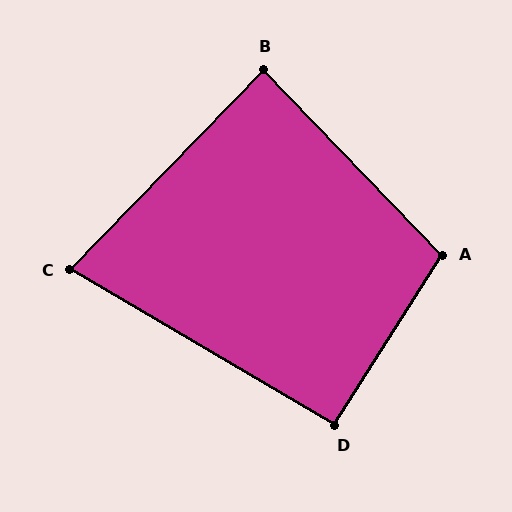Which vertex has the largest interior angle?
A, at approximately 104 degrees.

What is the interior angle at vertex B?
Approximately 88 degrees (approximately right).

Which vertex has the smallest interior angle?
C, at approximately 76 degrees.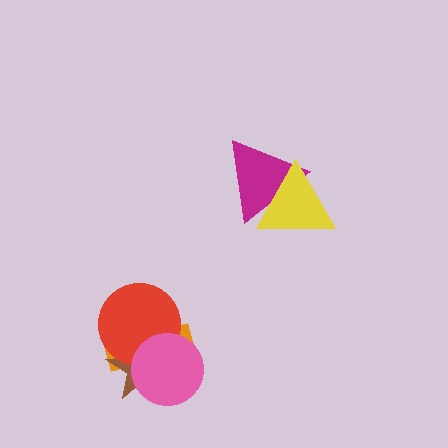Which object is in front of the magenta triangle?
The yellow triangle is in front of the magenta triangle.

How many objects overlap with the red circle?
3 objects overlap with the red circle.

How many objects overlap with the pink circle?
3 objects overlap with the pink circle.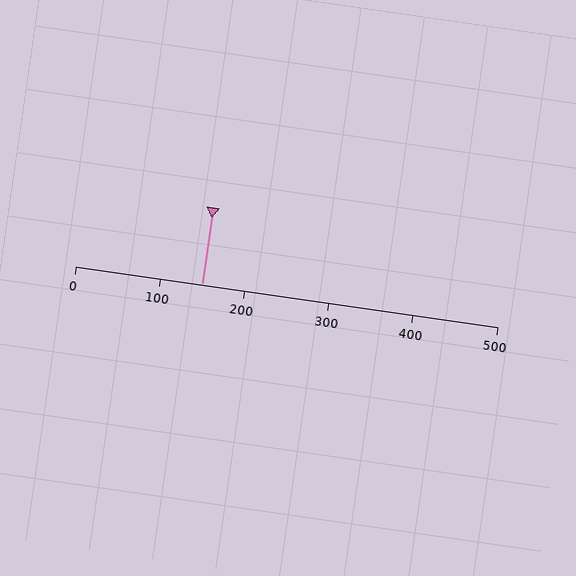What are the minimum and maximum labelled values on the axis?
The axis runs from 0 to 500.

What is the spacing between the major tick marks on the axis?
The major ticks are spaced 100 apart.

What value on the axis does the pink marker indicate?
The marker indicates approximately 150.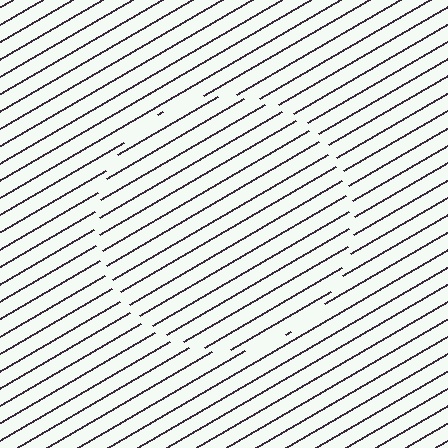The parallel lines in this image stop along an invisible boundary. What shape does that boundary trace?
An illusory circle. The interior of the shape contains the same grating, shifted by half a period — the contour is defined by the phase discontinuity where line-ends from the inner and outer gratings abut.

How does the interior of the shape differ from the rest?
The interior of the shape contains the same grating, shifted by half a period — the contour is defined by the phase discontinuity where line-ends from the inner and outer gratings abut.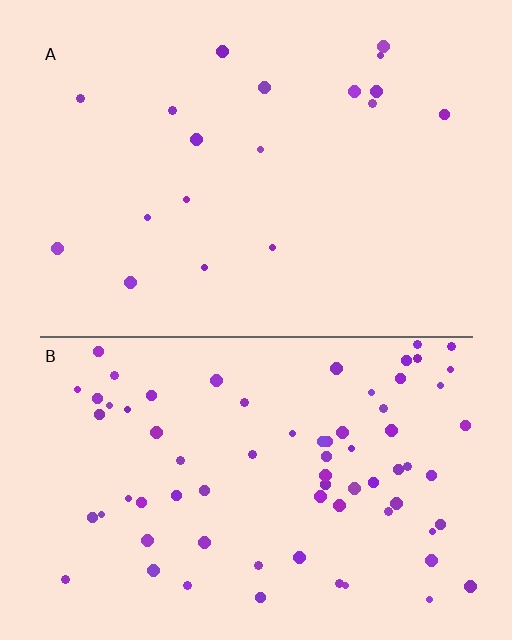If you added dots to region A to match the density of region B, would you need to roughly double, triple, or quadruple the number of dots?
Approximately quadruple.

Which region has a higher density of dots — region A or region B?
B (the bottom).